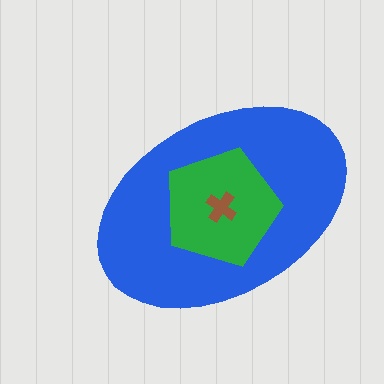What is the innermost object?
The brown cross.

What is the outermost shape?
The blue ellipse.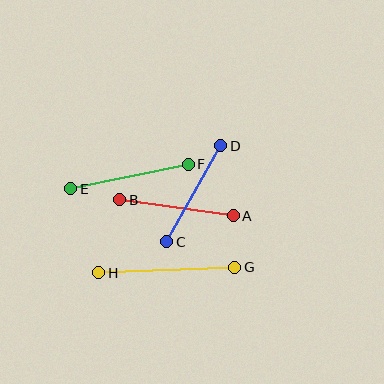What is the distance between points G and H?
The distance is approximately 136 pixels.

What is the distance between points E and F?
The distance is approximately 120 pixels.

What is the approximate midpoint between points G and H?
The midpoint is at approximately (167, 270) pixels.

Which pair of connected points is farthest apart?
Points G and H are farthest apart.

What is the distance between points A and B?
The distance is approximately 115 pixels.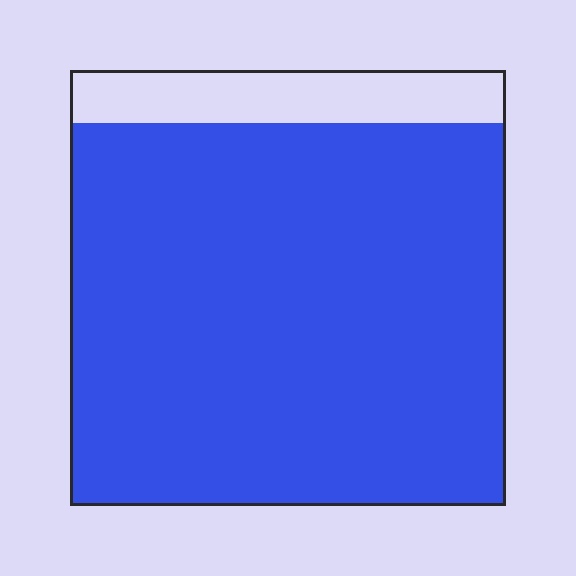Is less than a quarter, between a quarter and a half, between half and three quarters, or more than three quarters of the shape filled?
More than three quarters.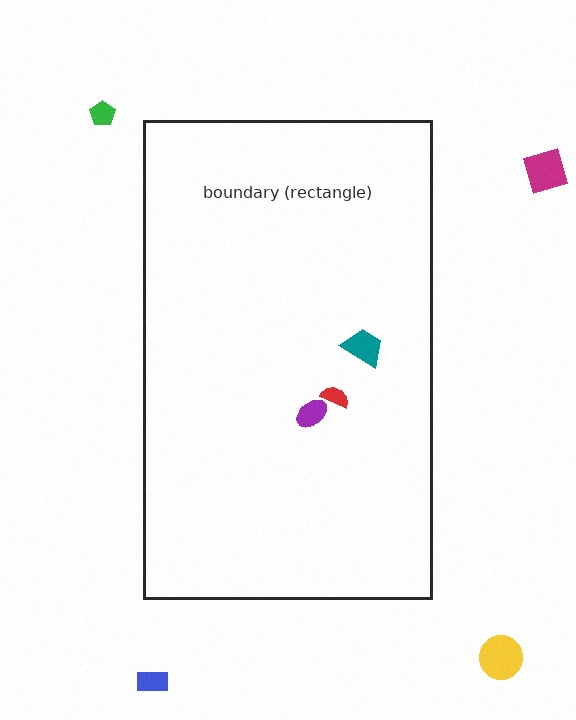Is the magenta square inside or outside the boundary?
Outside.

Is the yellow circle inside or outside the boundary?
Outside.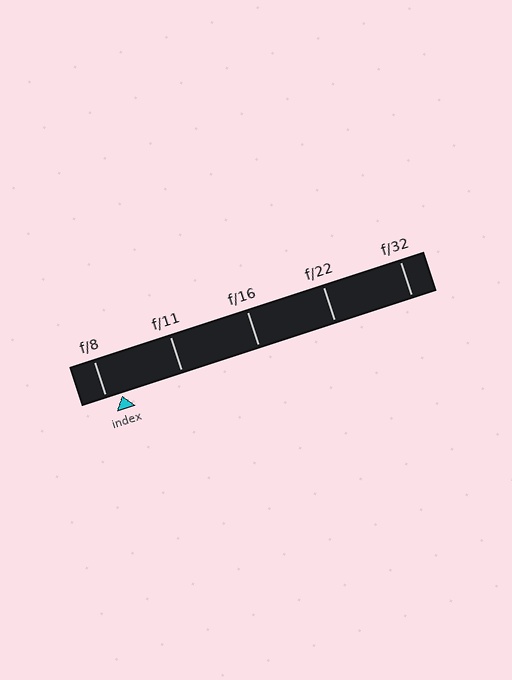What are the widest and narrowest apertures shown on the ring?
The widest aperture shown is f/8 and the narrowest is f/32.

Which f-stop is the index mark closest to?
The index mark is closest to f/8.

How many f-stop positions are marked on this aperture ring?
There are 5 f-stop positions marked.